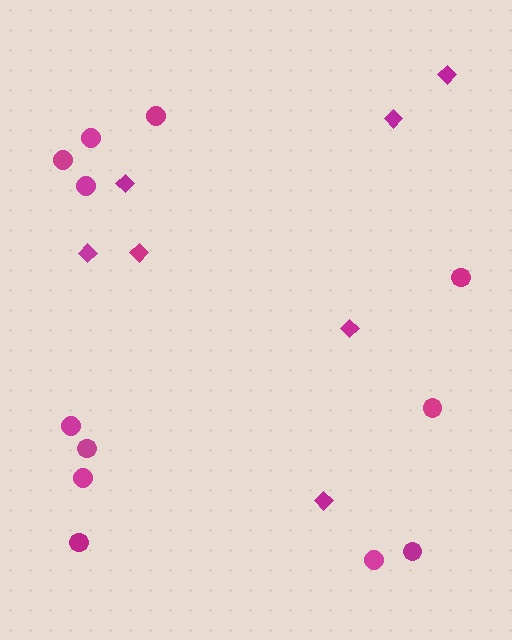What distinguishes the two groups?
There are 2 groups: one group of circles (12) and one group of diamonds (7).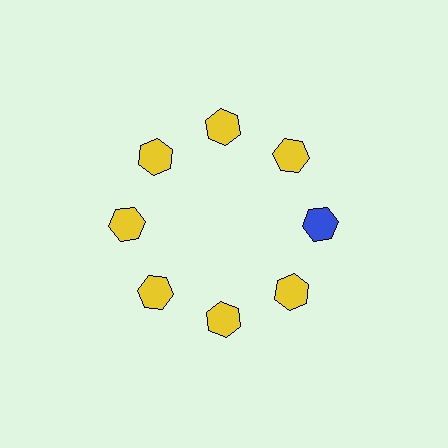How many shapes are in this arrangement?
There are 8 shapes arranged in a ring pattern.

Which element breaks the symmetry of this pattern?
The blue hexagon at roughly the 3 o'clock position breaks the symmetry. All other shapes are yellow hexagons.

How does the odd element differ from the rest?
It has a different color: blue instead of yellow.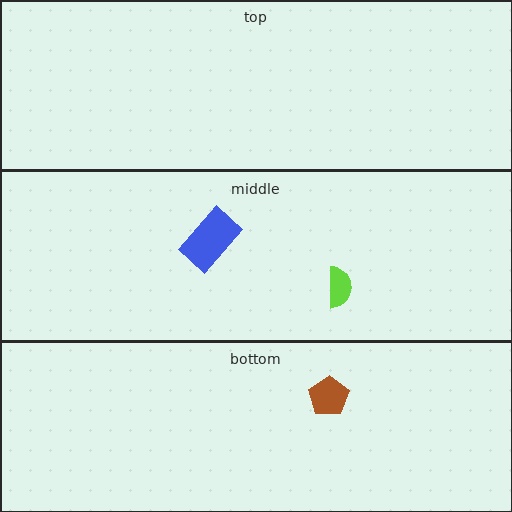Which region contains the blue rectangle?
The middle region.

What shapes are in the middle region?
The lime semicircle, the blue rectangle.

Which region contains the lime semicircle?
The middle region.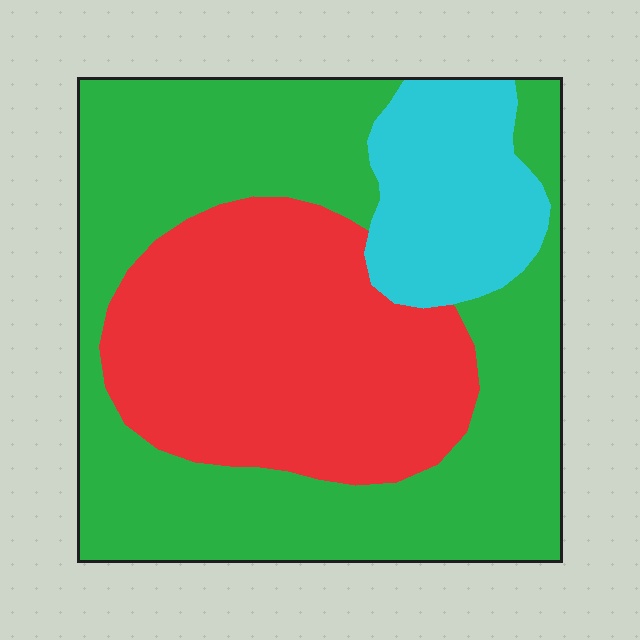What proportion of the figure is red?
Red covers roughly 35% of the figure.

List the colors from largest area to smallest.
From largest to smallest: green, red, cyan.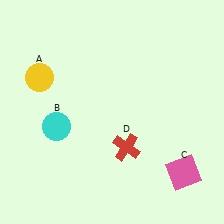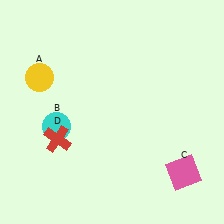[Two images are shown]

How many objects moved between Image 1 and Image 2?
1 object moved between the two images.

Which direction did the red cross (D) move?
The red cross (D) moved left.